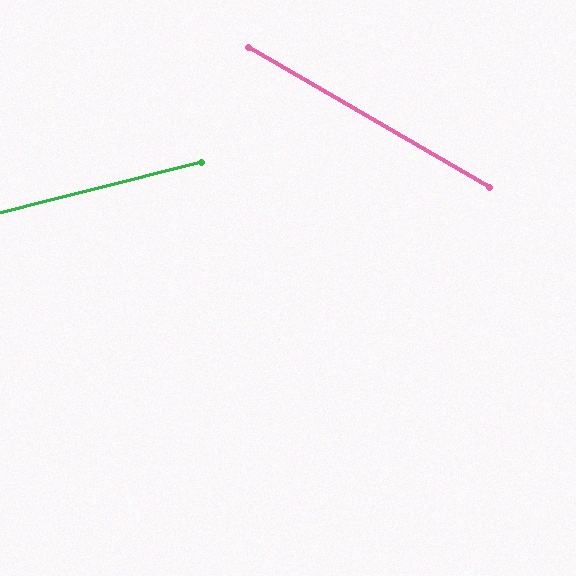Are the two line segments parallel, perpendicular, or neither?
Neither parallel nor perpendicular — they differ by about 44°.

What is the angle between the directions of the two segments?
Approximately 44 degrees.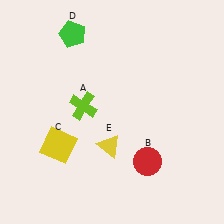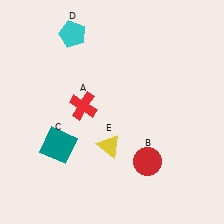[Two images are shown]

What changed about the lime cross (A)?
In Image 1, A is lime. In Image 2, it changed to red.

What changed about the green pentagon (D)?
In Image 1, D is green. In Image 2, it changed to cyan.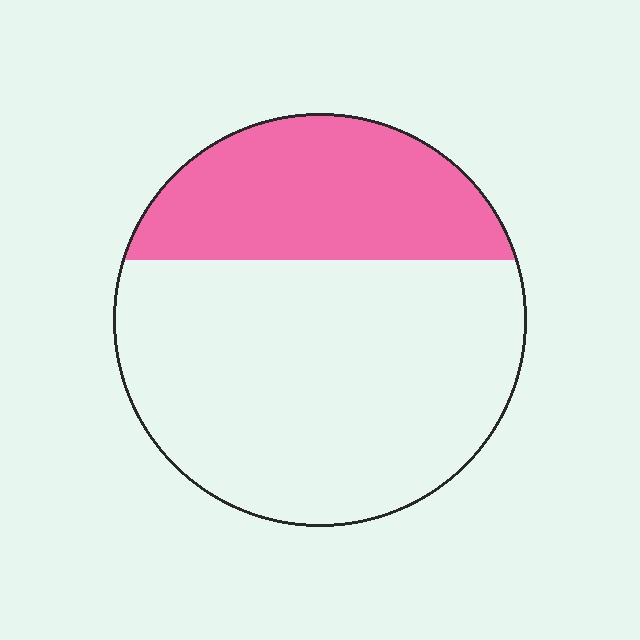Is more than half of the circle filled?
No.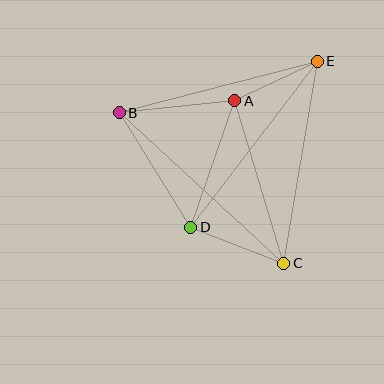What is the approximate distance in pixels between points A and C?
The distance between A and C is approximately 170 pixels.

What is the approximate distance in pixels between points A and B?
The distance between A and B is approximately 116 pixels.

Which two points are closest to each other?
Points A and E are closest to each other.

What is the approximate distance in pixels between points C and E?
The distance between C and E is approximately 205 pixels.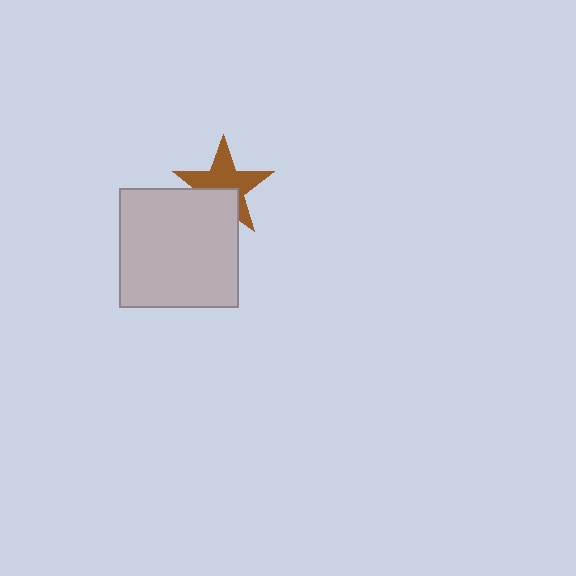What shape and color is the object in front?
The object in front is a light gray square.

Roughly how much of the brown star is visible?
About half of it is visible (roughly 63%).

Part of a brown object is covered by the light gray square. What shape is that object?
It is a star.